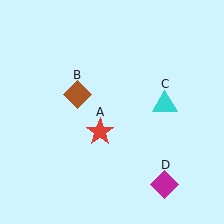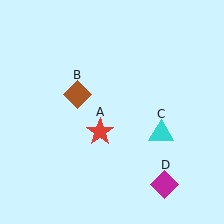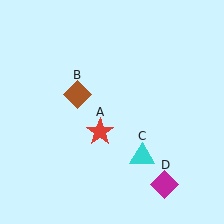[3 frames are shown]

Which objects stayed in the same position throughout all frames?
Red star (object A) and brown diamond (object B) and magenta diamond (object D) remained stationary.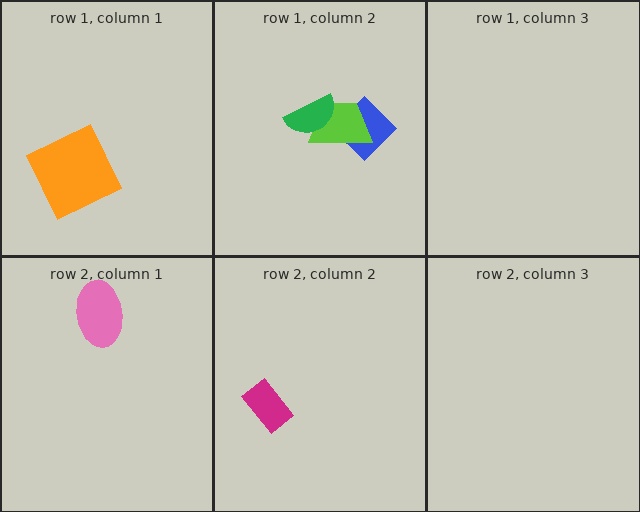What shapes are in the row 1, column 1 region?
The orange square.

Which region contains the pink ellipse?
The row 2, column 1 region.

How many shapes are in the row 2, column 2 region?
1.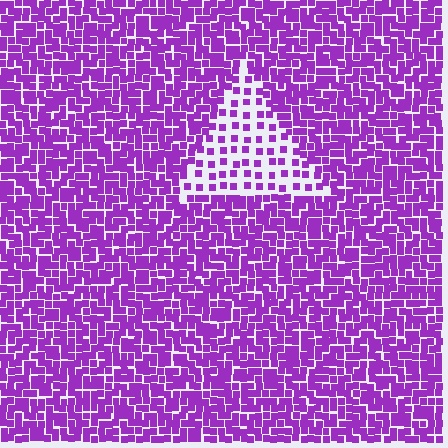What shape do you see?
I see a triangle.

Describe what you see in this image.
The image contains small purple elements arranged at two different densities. A triangle-shaped region is visible where the elements are less densely packed than the surrounding area.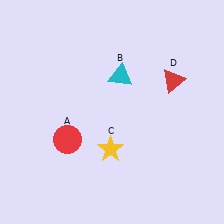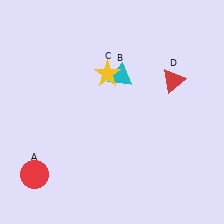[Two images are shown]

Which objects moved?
The objects that moved are: the red circle (A), the yellow star (C).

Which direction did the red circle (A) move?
The red circle (A) moved down.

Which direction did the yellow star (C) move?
The yellow star (C) moved up.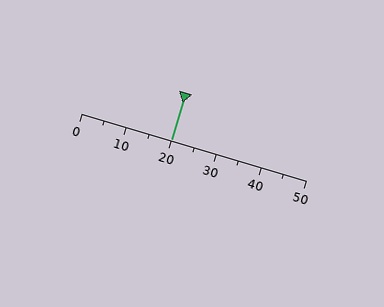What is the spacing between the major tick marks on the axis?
The major ticks are spaced 10 apart.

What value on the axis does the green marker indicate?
The marker indicates approximately 20.